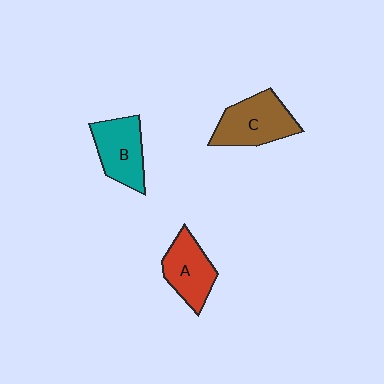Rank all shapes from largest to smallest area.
From largest to smallest: C (brown), B (teal), A (red).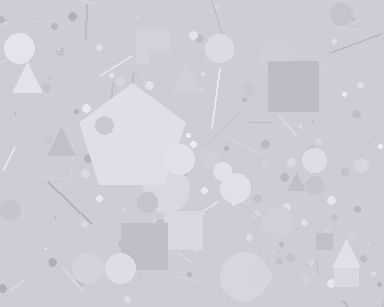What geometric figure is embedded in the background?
A pentagon is embedded in the background.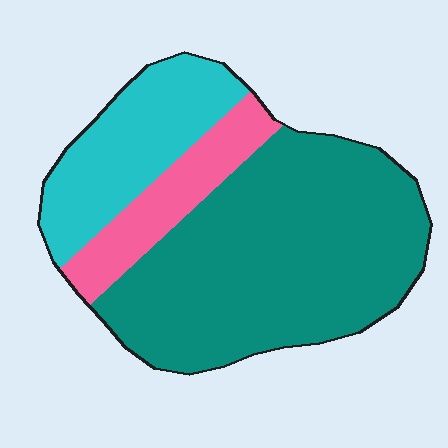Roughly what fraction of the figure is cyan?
Cyan covers roughly 25% of the figure.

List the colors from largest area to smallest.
From largest to smallest: teal, cyan, pink.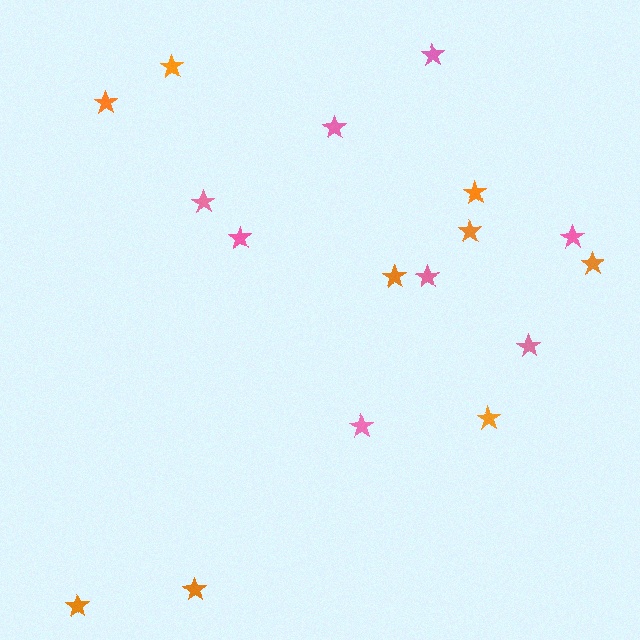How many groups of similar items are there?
There are 2 groups: one group of pink stars (8) and one group of orange stars (9).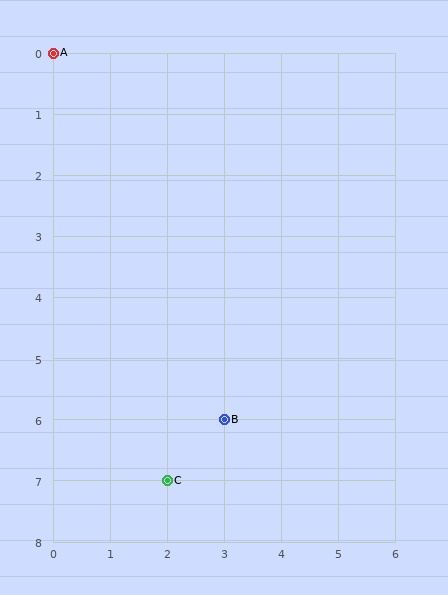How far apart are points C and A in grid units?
Points C and A are 2 columns and 7 rows apart (about 7.3 grid units diagonally).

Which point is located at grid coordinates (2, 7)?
Point C is at (2, 7).